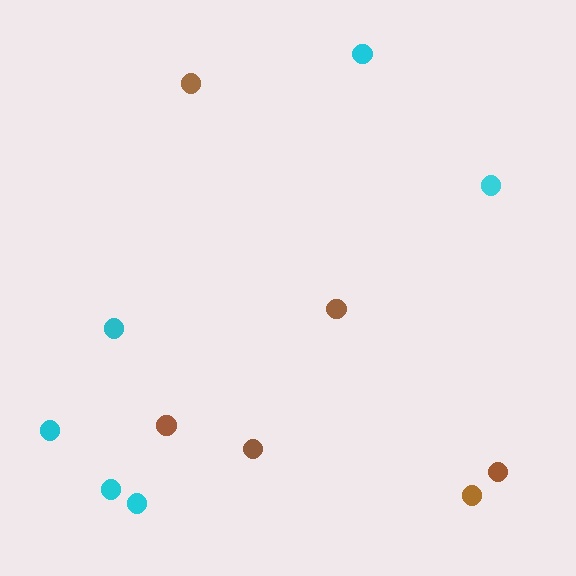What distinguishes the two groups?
There are 2 groups: one group of cyan circles (6) and one group of brown circles (6).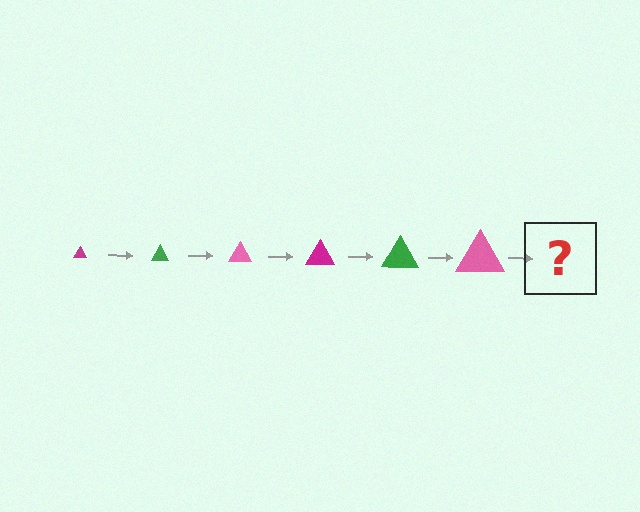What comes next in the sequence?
The next element should be a magenta triangle, larger than the previous one.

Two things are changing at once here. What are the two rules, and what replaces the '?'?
The two rules are that the triangle grows larger each step and the color cycles through magenta, green, and pink. The '?' should be a magenta triangle, larger than the previous one.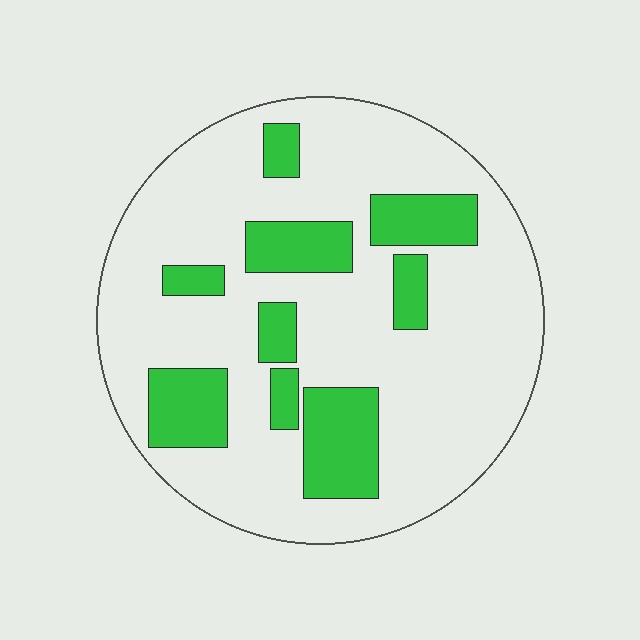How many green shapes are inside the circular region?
9.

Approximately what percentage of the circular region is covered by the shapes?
Approximately 25%.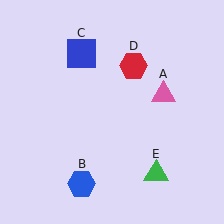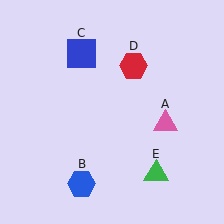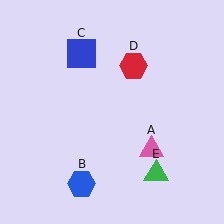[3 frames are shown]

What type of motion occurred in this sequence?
The pink triangle (object A) rotated clockwise around the center of the scene.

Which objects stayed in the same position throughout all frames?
Blue hexagon (object B) and blue square (object C) and red hexagon (object D) and green triangle (object E) remained stationary.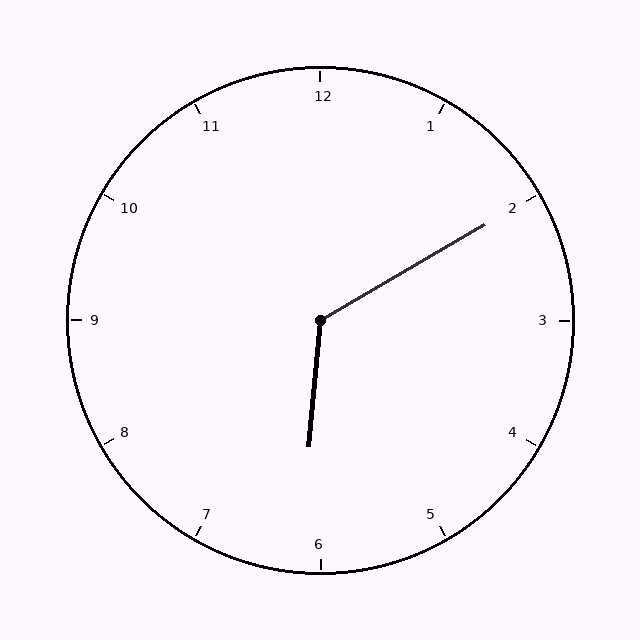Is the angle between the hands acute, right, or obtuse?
It is obtuse.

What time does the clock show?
6:10.